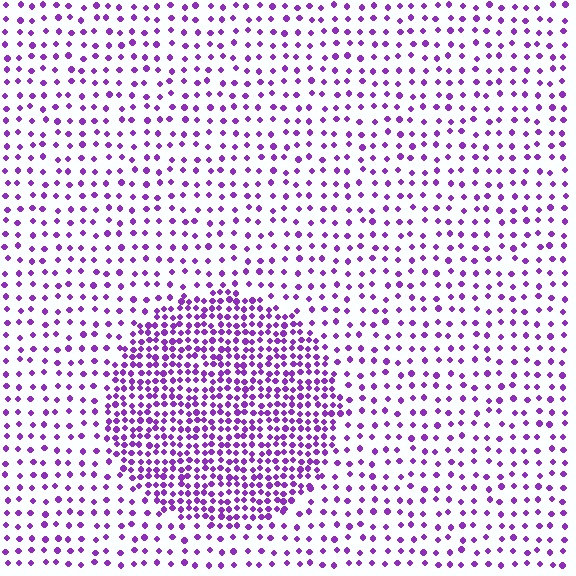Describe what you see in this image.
The image contains small purple elements arranged at two different densities. A circle-shaped region is visible where the elements are more densely packed than the surrounding area.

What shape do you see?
I see a circle.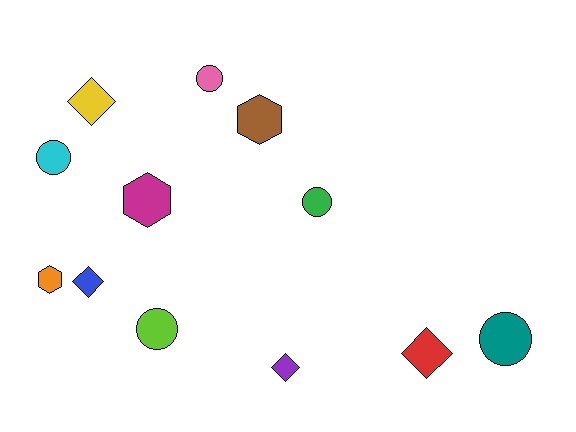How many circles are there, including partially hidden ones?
There are 5 circles.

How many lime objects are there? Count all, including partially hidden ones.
There is 1 lime object.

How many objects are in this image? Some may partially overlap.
There are 12 objects.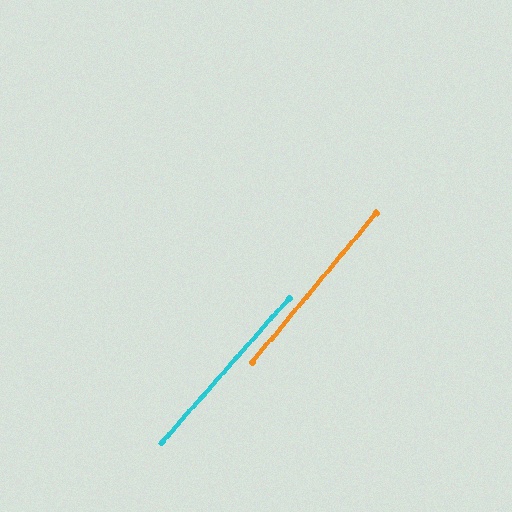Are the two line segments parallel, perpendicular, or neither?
Parallel — their directions differ by only 1.9°.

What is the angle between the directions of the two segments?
Approximately 2 degrees.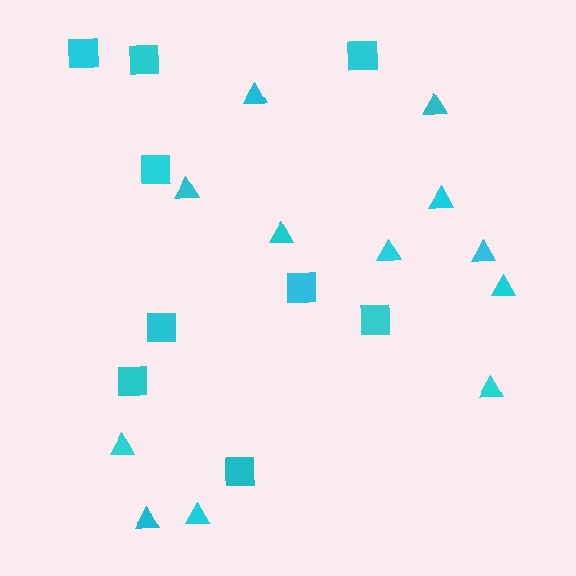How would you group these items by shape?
There are 2 groups: one group of triangles (12) and one group of squares (9).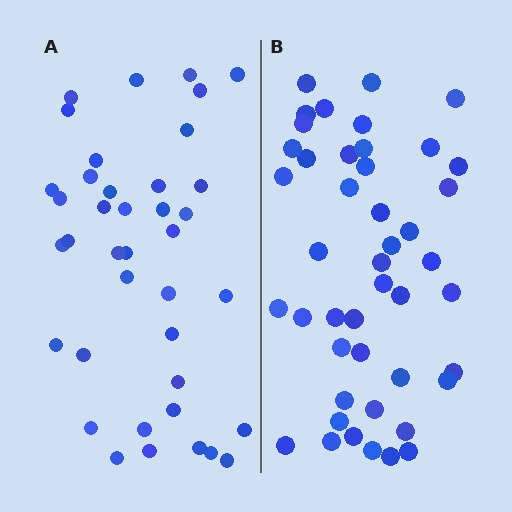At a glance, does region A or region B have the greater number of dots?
Region B (the right region) has more dots.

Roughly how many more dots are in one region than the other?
Region B has about 6 more dots than region A.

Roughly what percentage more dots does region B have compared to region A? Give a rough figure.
About 15% more.